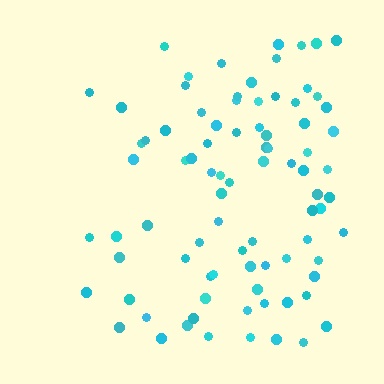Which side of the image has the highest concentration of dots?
The right.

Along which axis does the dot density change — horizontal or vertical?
Horizontal.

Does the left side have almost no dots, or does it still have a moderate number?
Still a moderate number, just noticeably fewer than the right.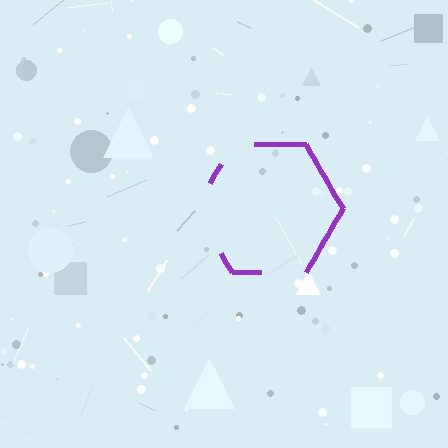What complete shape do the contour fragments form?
The contour fragments form a hexagon.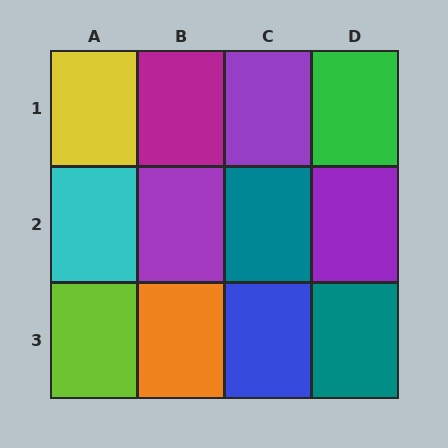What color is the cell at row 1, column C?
Purple.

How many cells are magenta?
1 cell is magenta.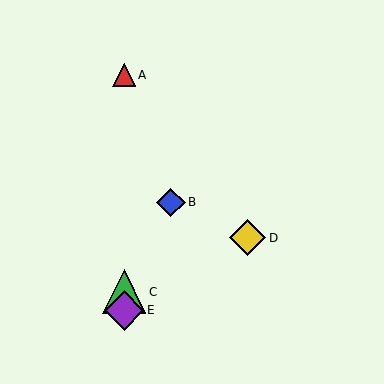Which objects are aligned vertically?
Objects A, C, E are aligned vertically.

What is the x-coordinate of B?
Object B is at x≈171.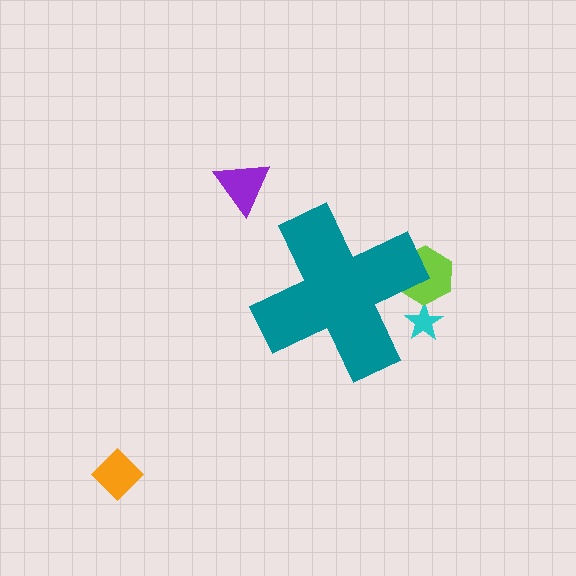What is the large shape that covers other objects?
A teal cross.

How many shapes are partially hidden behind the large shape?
2 shapes are partially hidden.